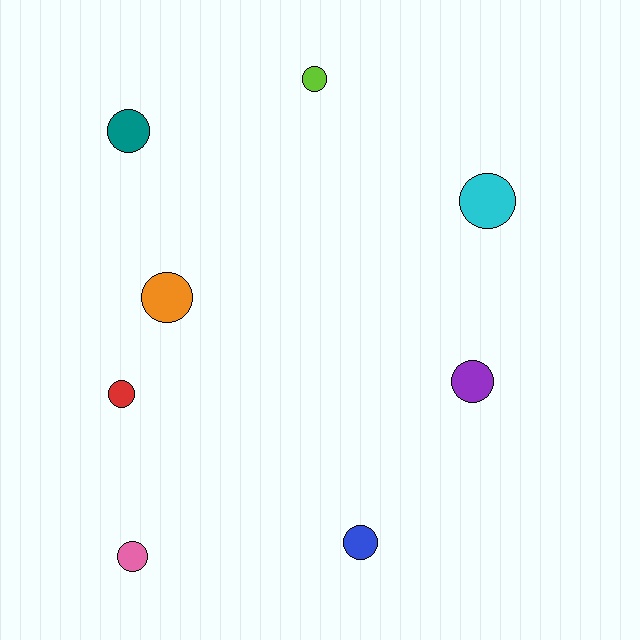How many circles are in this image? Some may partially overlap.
There are 8 circles.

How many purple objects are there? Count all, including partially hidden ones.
There is 1 purple object.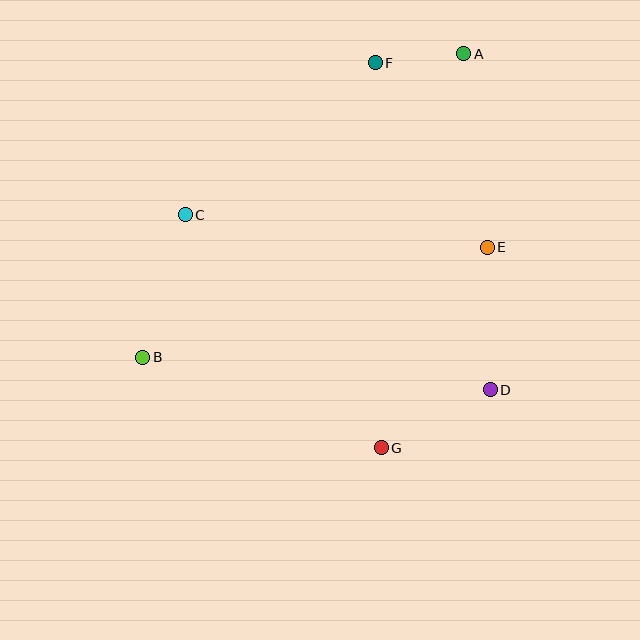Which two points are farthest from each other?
Points A and B are farthest from each other.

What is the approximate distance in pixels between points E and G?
The distance between E and G is approximately 227 pixels.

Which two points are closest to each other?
Points A and F are closest to each other.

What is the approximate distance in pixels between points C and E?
The distance between C and E is approximately 304 pixels.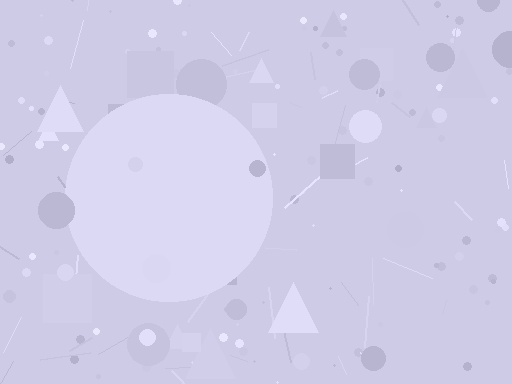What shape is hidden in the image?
A circle is hidden in the image.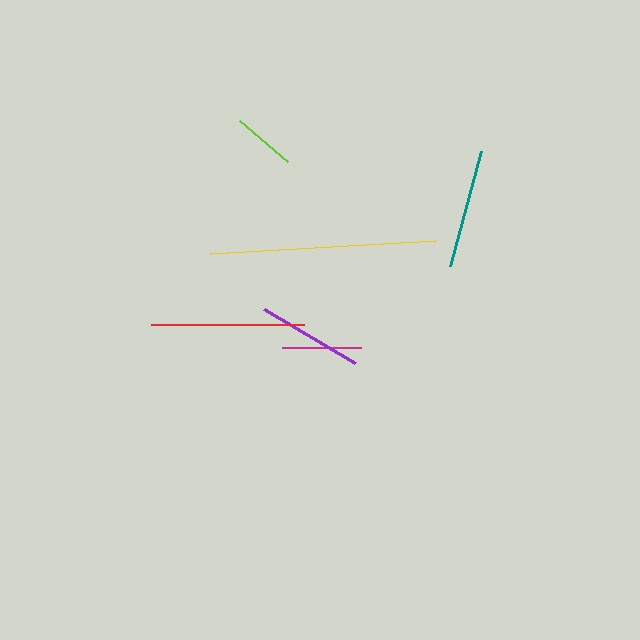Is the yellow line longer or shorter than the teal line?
The yellow line is longer than the teal line.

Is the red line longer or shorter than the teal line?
The red line is longer than the teal line.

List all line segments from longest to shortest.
From longest to shortest: yellow, red, teal, purple, magenta, lime.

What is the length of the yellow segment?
The yellow segment is approximately 226 pixels long.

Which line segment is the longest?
The yellow line is the longest at approximately 226 pixels.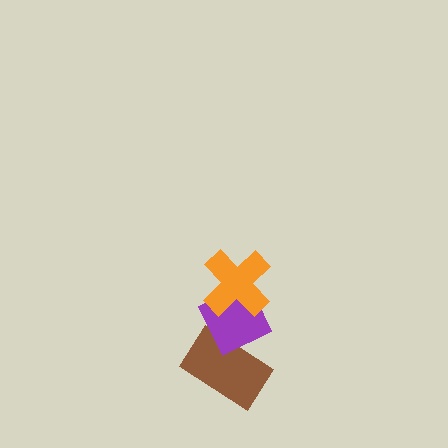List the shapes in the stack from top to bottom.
From top to bottom: the orange cross, the purple diamond, the brown rectangle.